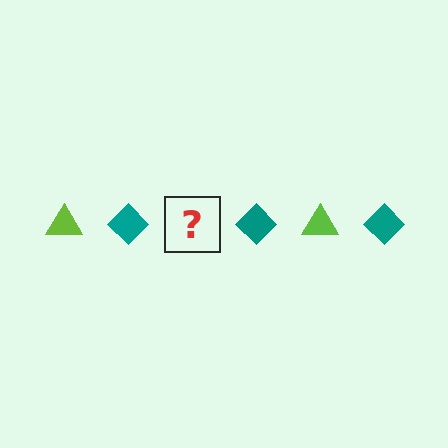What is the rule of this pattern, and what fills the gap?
The rule is that the pattern alternates between lime triangle and teal diamond. The gap should be filled with a lime triangle.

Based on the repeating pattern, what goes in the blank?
The blank should be a lime triangle.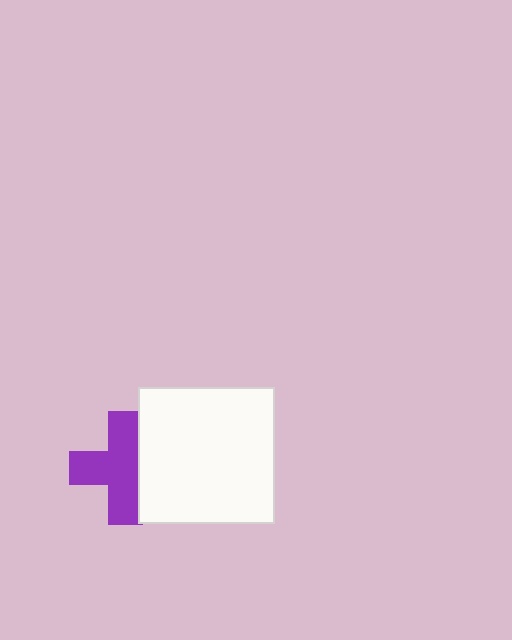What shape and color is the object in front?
The object in front is a white square.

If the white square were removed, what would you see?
You would see the complete purple cross.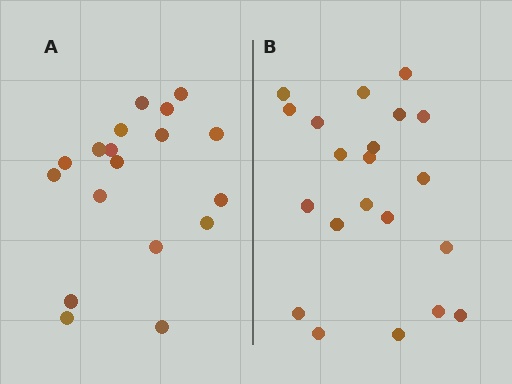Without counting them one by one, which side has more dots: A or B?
Region B (the right region) has more dots.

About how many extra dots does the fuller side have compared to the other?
Region B has just a few more — roughly 2 or 3 more dots than region A.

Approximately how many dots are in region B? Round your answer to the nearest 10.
About 20 dots. (The exact count is 21, which rounds to 20.)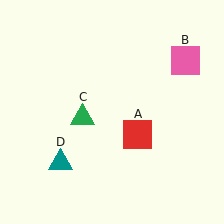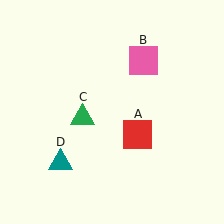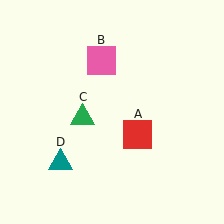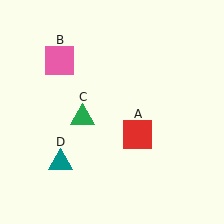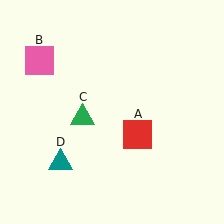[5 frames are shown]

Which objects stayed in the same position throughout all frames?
Red square (object A) and green triangle (object C) and teal triangle (object D) remained stationary.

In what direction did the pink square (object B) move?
The pink square (object B) moved left.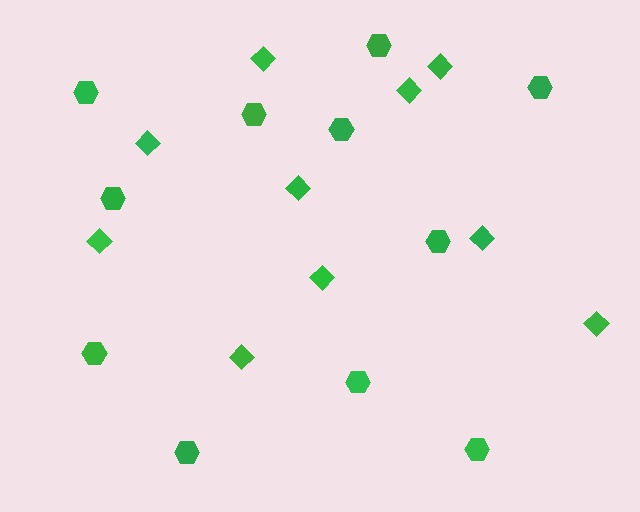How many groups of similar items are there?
There are 2 groups: one group of diamonds (10) and one group of hexagons (11).